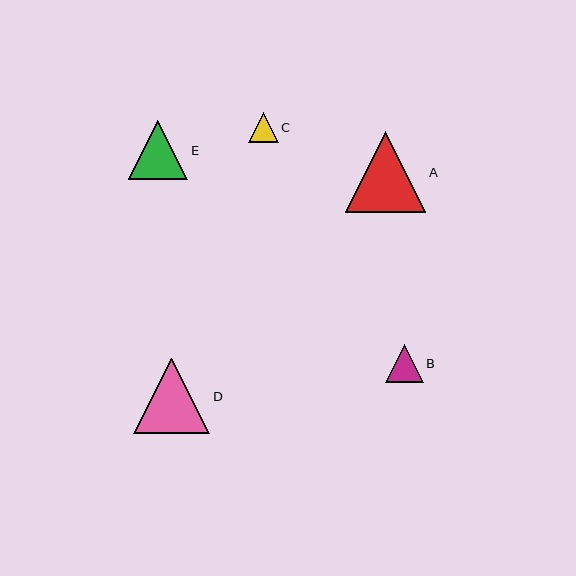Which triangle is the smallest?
Triangle C is the smallest with a size of approximately 30 pixels.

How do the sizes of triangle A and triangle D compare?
Triangle A and triangle D are approximately the same size.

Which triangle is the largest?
Triangle A is the largest with a size of approximately 81 pixels.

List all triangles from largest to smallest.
From largest to smallest: A, D, E, B, C.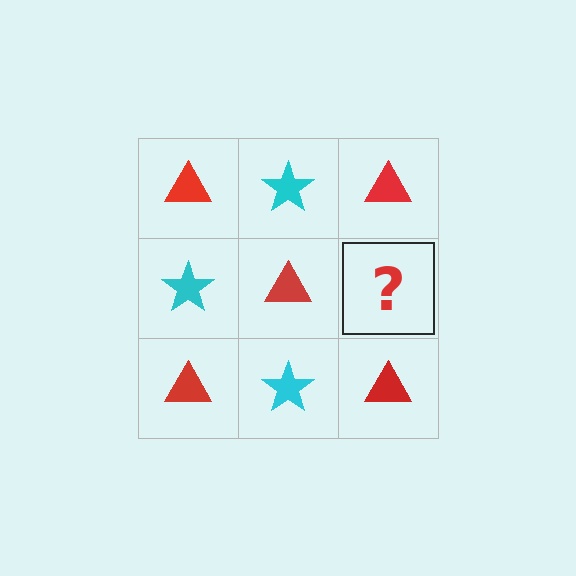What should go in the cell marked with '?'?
The missing cell should contain a cyan star.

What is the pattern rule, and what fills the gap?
The rule is that it alternates red triangle and cyan star in a checkerboard pattern. The gap should be filled with a cyan star.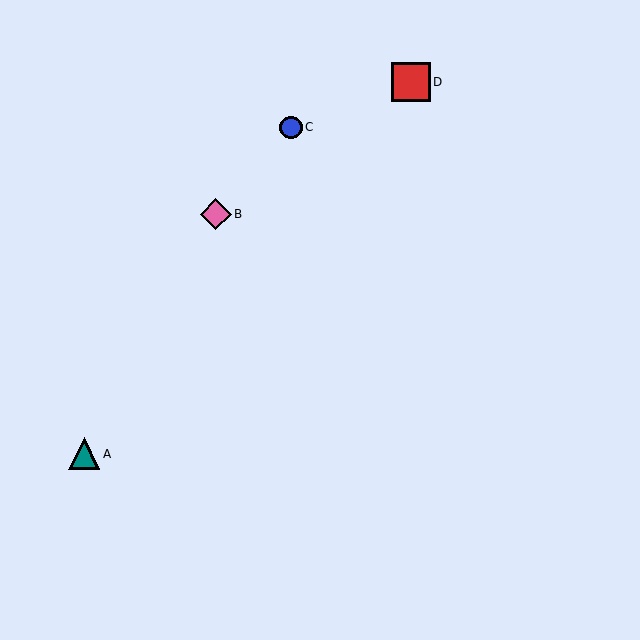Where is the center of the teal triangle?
The center of the teal triangle is at (84, 454).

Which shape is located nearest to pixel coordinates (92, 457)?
The teal triangle (labeled A) at (84, 454) is nearest to that location.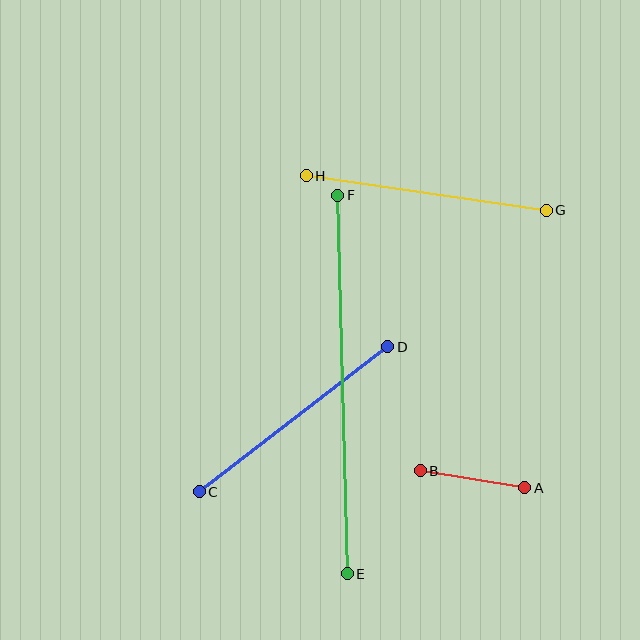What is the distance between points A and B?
The distance is approximately 106 pixels.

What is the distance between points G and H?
The distance is approximately 243 pixels.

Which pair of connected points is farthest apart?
Points E and F are farthest apart.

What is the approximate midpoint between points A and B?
The midpoint is at approximately (472, 479) pixels.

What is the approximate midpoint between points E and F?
The midpoint is at approximately (343, 385) pixels.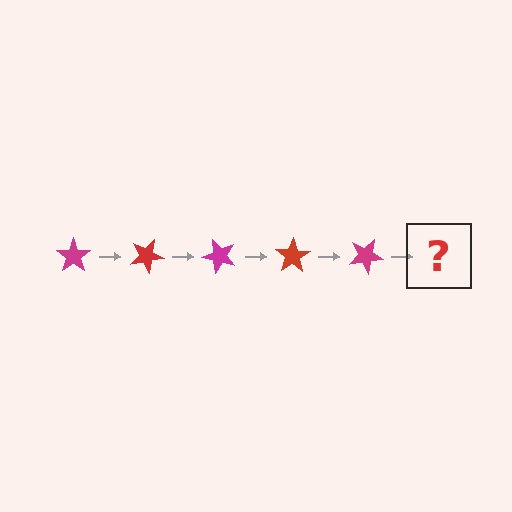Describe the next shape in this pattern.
It should be a red star, rotated 125 degrees from the start.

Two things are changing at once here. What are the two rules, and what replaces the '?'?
The two rules are that it rotates 25 degrees each step and the color cycles through magenta and red. The '?' should be a red star, rotated 125 degrees from the start.